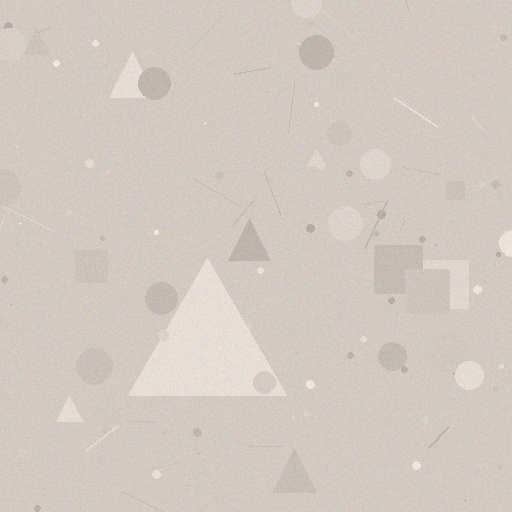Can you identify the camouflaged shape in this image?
The camouflaged shape is a triangle.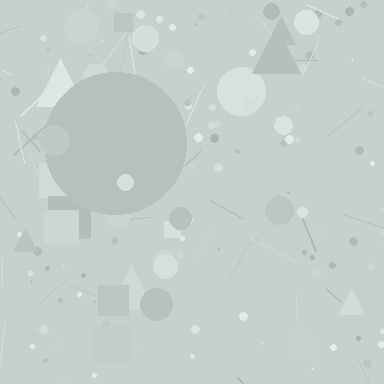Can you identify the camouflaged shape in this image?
The camouflaged shape is a circle.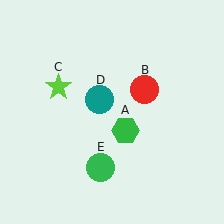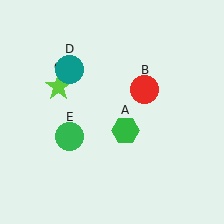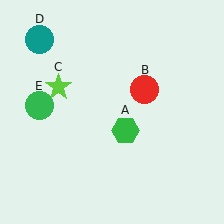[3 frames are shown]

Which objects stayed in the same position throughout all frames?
Green hexagon (object A) and red circle (object B) and lime star (object C) remained stationary.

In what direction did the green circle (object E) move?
The green circle (object E) moved up and to the left.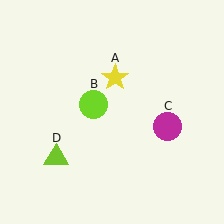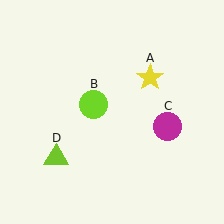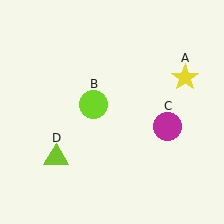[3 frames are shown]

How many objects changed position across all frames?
1 object changed position: yellow star (object A).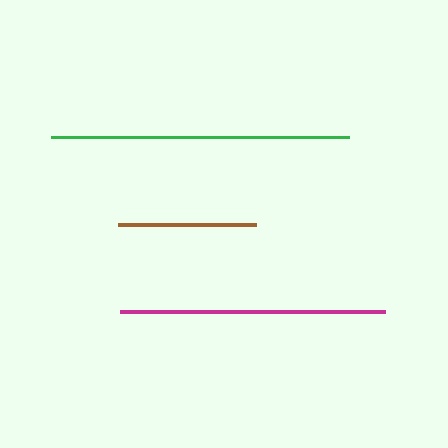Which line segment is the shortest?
The brown line is the shortest at approximately 138 pixels.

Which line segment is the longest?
The green line is the longest at approximately 299 pixels.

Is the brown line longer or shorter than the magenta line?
The magenta line is longer than the brown line.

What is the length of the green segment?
The green segment is approximately 299 pixels long.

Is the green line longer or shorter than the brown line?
The green line is longer than the brown line.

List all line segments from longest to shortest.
From longest to shortest: green, magenta, brown.